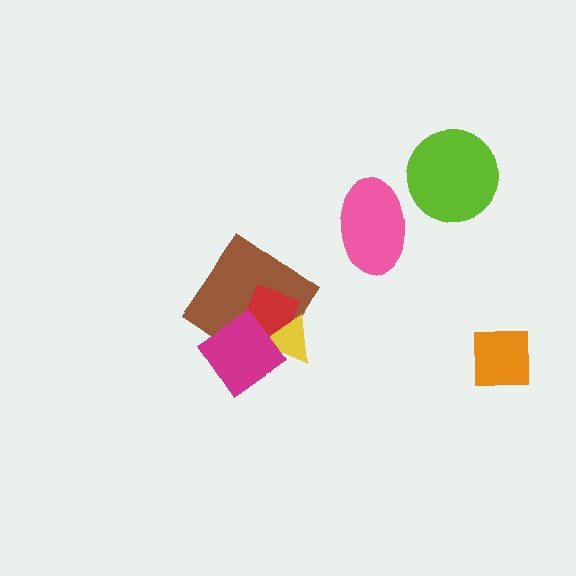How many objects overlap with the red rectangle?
3 objects overlap with the red rectangle.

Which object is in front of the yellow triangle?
The magenta diamond is in front of the yellow triangle.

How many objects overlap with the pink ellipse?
0 objects overlap with the pink ellipse.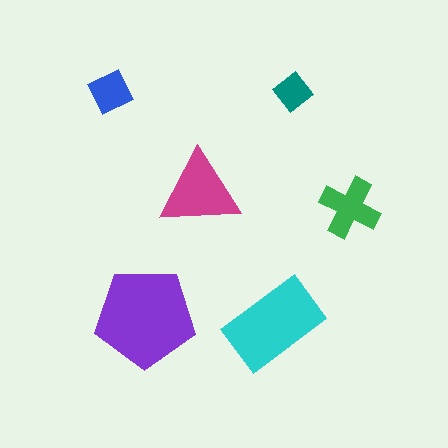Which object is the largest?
The purple pentagon.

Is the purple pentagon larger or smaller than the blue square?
Larger.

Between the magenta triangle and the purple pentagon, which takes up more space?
The purple pentagon.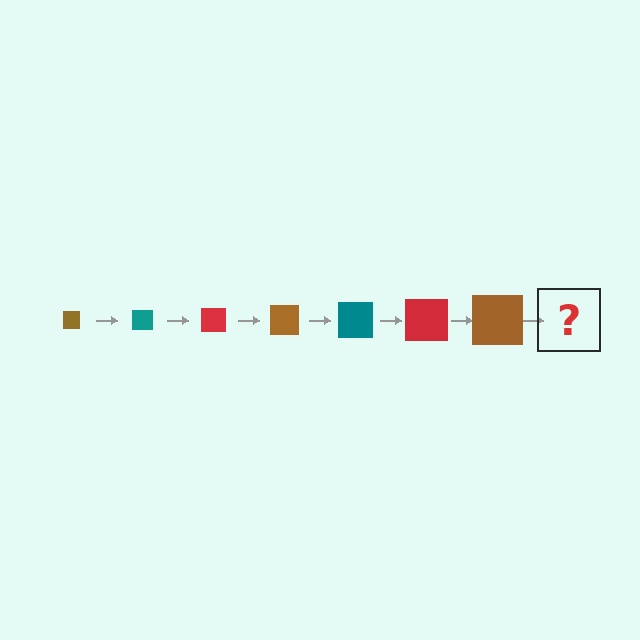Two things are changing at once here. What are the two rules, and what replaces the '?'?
The two rules are that the square grows larger each step and the color cycles through brown, teal, and red. The '?' should be a teal square, larger than the previous one.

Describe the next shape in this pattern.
It should be a teal square, larger than the previous one.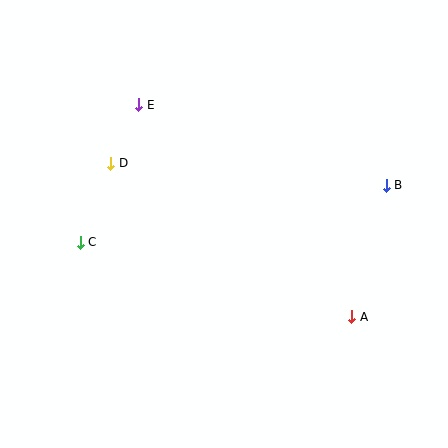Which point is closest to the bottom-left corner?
Point C is closest to the bottom-left corner.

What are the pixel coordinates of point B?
Point B is at (386, 185).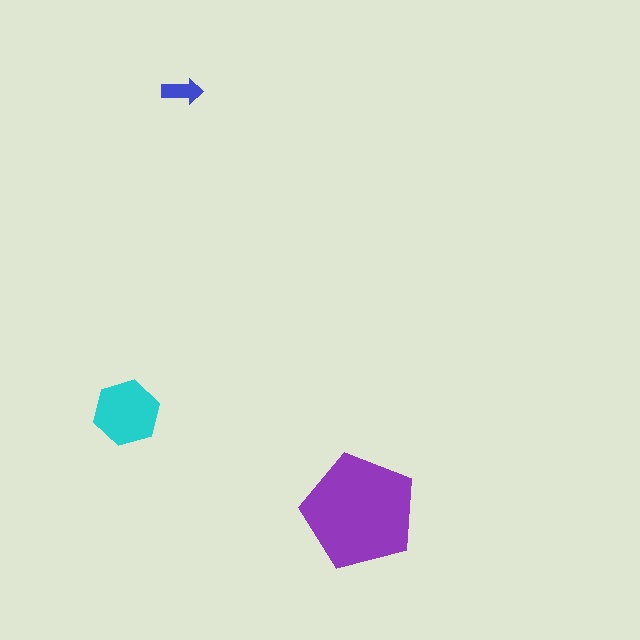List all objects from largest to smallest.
The purple pentagon, the cyan hexagon, the blue arrow.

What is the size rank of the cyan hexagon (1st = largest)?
2nd.